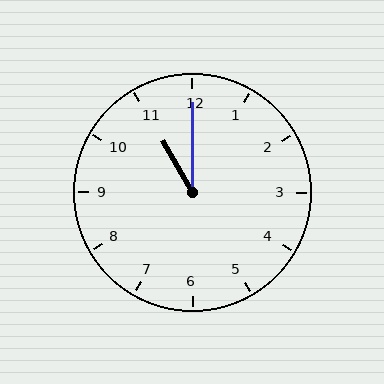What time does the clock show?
11:00.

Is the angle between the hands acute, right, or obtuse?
It is acute.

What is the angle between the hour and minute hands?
Approximately 30 degrees.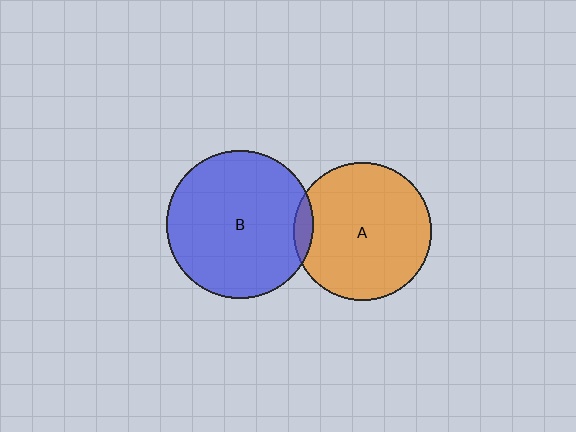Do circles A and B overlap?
Yes.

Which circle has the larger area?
Circle B (blue).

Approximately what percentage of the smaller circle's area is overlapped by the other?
Approximately 5%.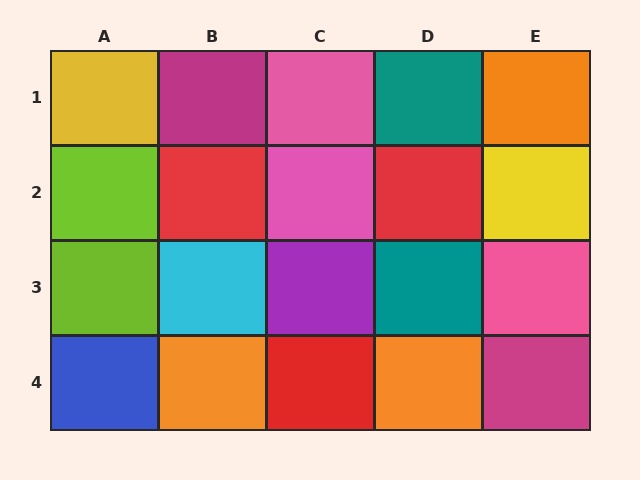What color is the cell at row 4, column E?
Magenta.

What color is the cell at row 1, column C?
Pink.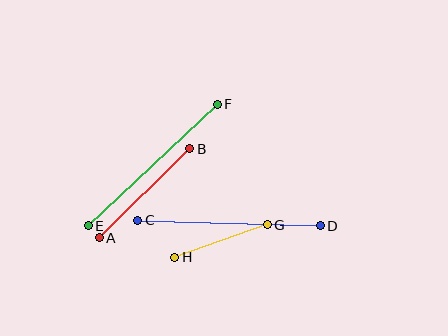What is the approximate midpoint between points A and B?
The midpoint is at approximately (145, 193) pixels.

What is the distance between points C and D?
The distance is approximately 183 pixels.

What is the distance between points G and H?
The distance is approximately 98 pixels.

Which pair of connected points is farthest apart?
Points C and D are farthest apart.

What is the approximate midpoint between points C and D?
The midpoint is at approximately (229, 223) pixels.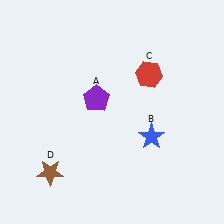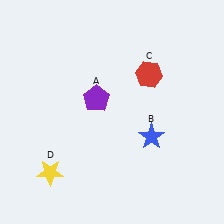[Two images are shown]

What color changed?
The star (D) changed from brown in Image 1 to yellow in Image 2.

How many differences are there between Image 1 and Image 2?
There is 1 difference between the two images.